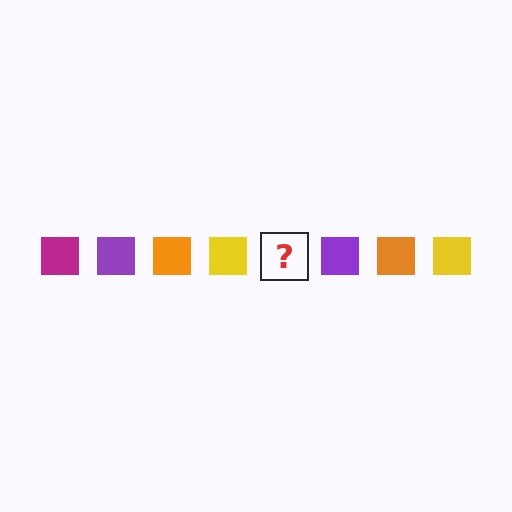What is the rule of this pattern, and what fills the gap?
The rule is that the pattern cycles through magenta, purple, orange, yellow squares. The gap should be filled with a magenta square.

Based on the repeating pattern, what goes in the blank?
The blank should be a magenta square.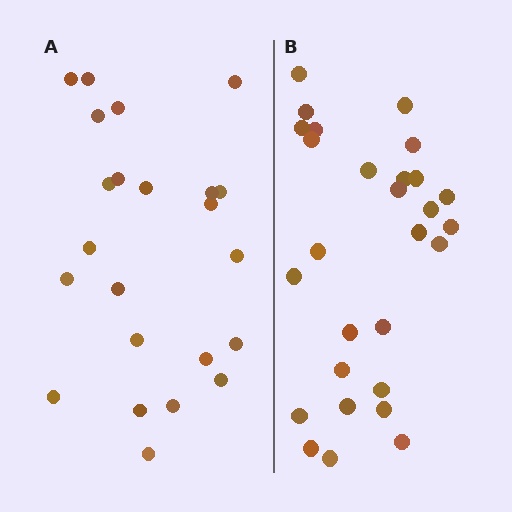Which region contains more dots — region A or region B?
Region B (the right region) has more dots.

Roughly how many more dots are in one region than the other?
Region B has about 5 more dots than region A.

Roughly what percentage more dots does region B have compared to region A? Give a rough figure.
About 20% more.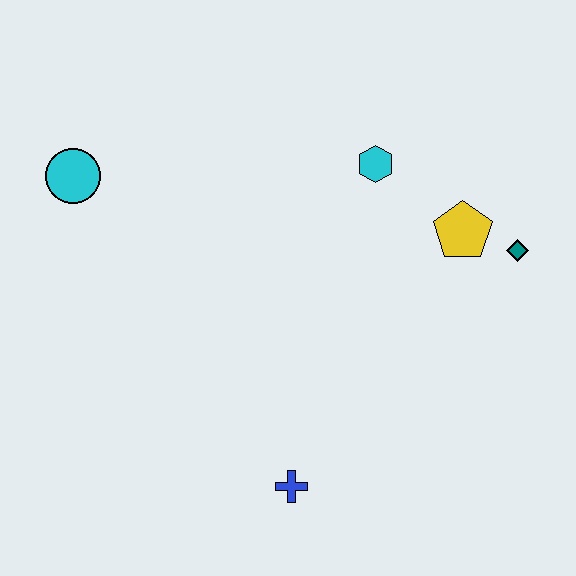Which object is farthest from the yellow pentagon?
The cyan circle is farthest from the yellow pentagon.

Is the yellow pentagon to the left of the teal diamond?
Yes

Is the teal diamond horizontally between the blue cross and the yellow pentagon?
No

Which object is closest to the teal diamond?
The yellow pentagon is closest to the teal diamond.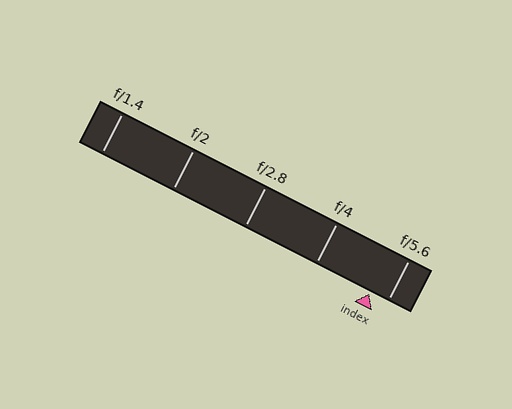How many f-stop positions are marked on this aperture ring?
There are 5 f-stop positions marked.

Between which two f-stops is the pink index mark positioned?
The index mark is between f/4 and f/5.6.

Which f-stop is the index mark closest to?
The index mark is closest to f/5.6.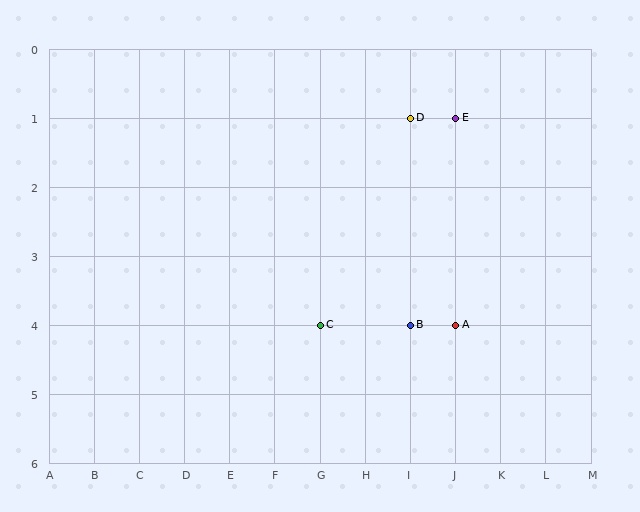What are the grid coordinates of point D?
Point D is at grid coordinates (I, 1).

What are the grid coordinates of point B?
Point B is at grid coordinates (I, 4).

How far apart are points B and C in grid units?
Points B and C are 2 columns apart.